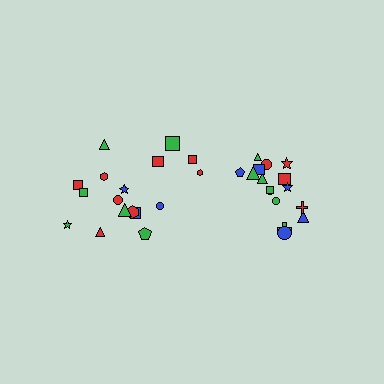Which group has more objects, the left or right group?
The right group.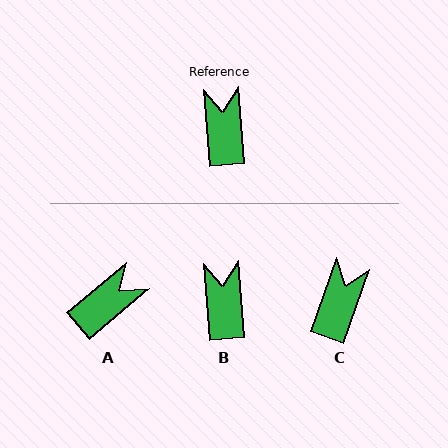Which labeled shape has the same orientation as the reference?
B.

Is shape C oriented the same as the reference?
No, it is off by about 25 degrees.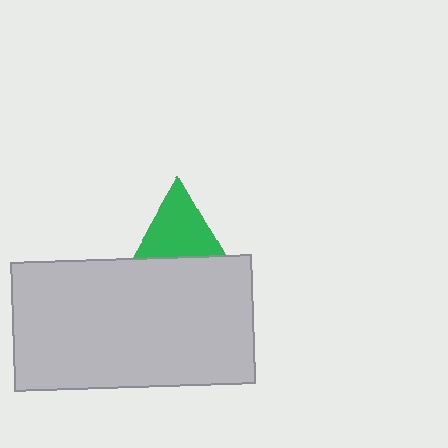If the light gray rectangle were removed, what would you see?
You would see the complete green triangle.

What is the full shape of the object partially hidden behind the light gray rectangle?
The partially hidden object is a green triangle.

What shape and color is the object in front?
The object in front is a light gray rectangle.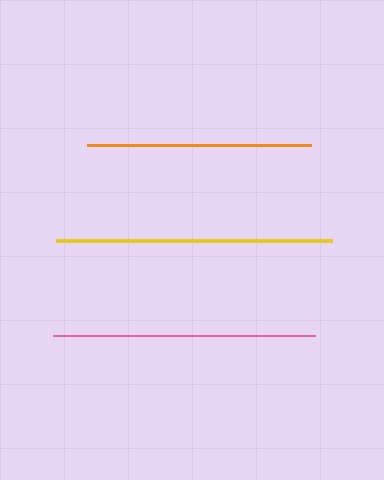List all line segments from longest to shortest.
From longest to shortest: yellow, pink, orange.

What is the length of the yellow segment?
The yellow segment is approximately 276 pixels long.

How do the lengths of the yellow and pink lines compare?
The yellow and pink lines are approximately the same length.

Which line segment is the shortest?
The orange line is the shortest at approximately 224 pixels.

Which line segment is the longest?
The yellow line is the longest at approximately 276 pixels.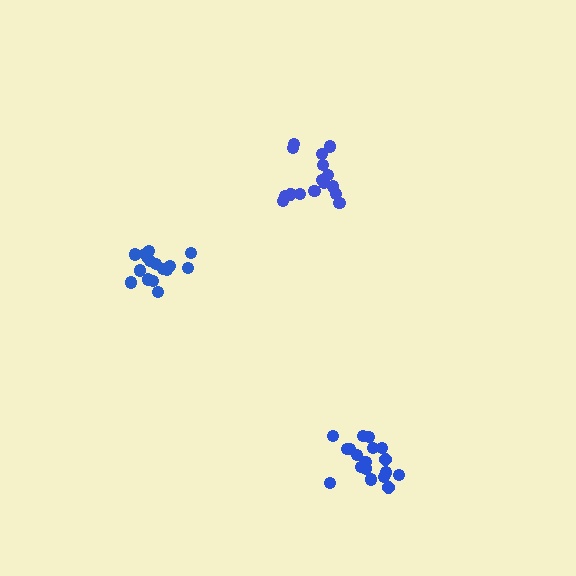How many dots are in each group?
Group 1: 18 dots, Group 2: 16 dots, Group 3: 17 dots (51 total).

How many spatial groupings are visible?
There are 3 spatial groupings.